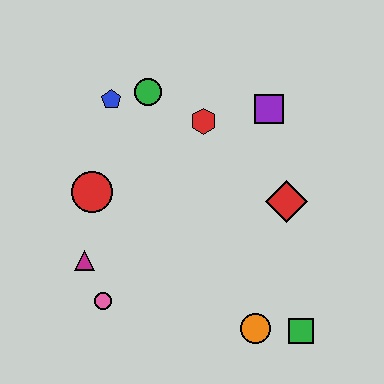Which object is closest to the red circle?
The magenta triangle is closest to the red circle.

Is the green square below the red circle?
Yes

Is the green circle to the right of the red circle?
Yes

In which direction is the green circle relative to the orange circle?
The green circle is above the orange circle.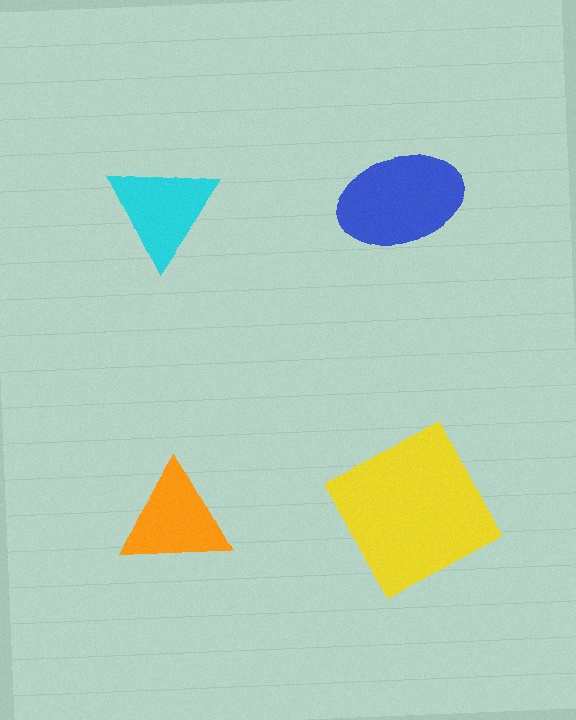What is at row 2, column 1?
An orange triangle.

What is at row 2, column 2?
A yellow square.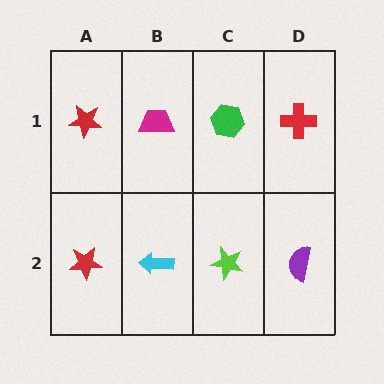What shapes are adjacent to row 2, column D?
A red cross (row 1, column D), a lime star (row 2, column C).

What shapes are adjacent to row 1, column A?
A red star (row 2, column A), a magenta trapezoid (row 1, column B).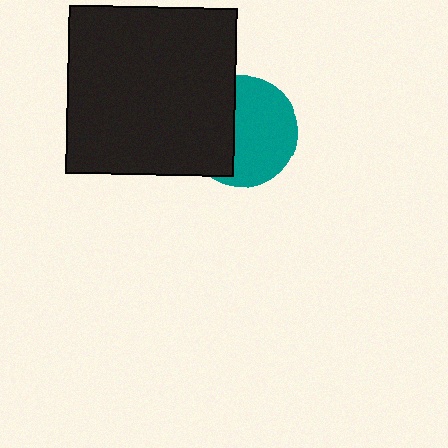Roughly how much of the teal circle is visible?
About half of it is visible (roughly 59%).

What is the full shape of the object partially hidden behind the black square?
The partially hidden object is a teal circle.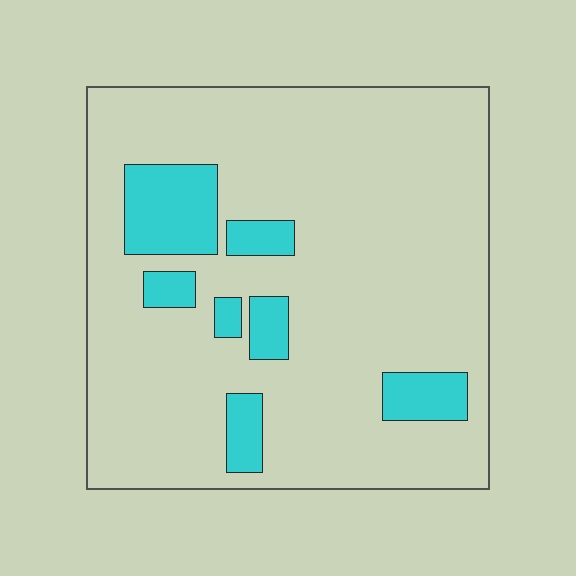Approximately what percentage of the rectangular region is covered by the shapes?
Approximately 15%.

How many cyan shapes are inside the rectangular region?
7.